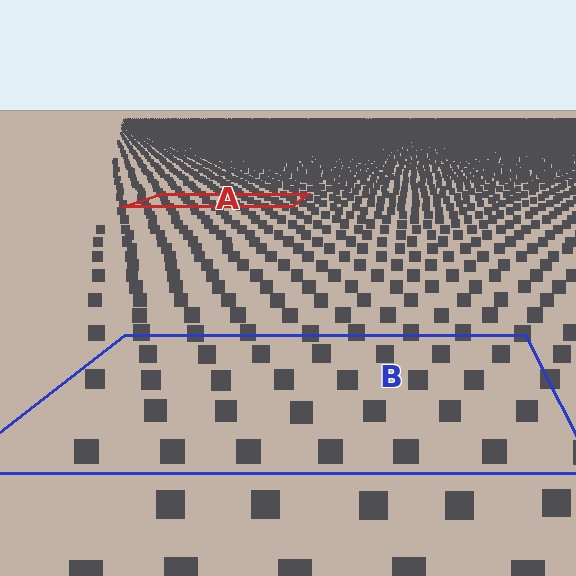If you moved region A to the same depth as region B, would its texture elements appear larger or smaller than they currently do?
They would appear larger. At a closer depth, the same texture elements are projected at a bigger on-screen size.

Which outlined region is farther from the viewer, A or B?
Region A is farther from the viewer — the texture elements inside it appear smaller and more densely packed.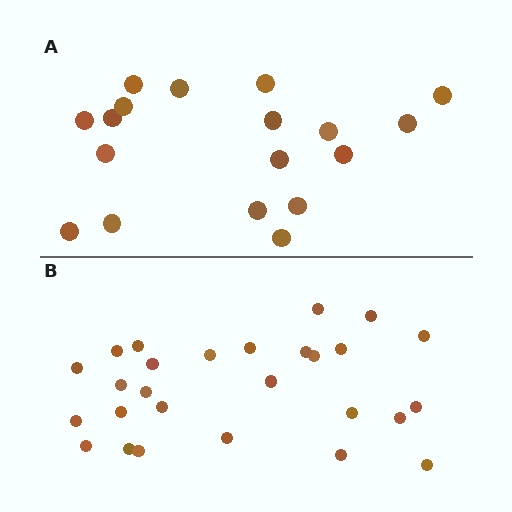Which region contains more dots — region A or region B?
Region B (the bottom region) has more dots.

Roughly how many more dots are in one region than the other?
Region B has roughly 8 or so more dots than region A.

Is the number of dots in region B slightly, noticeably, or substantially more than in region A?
Region B has substantially more. The ratio is roughly 1.5 to 1.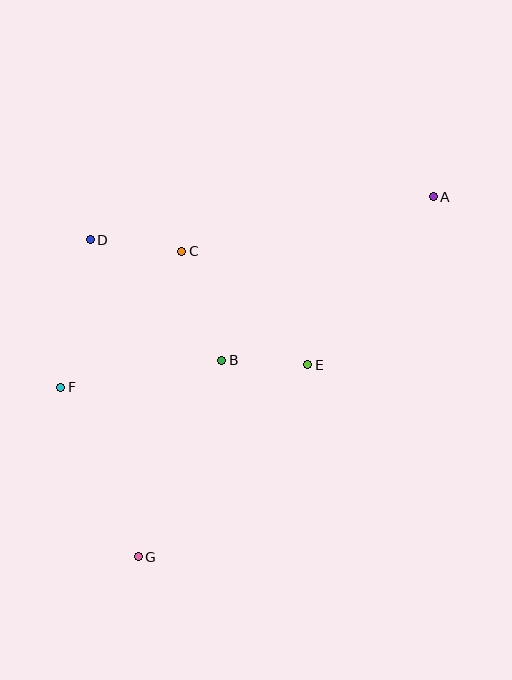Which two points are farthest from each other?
Points A and G are farthest from each other.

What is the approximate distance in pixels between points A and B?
The distance between A and B is approximately 268 pixels.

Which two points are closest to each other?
Points B and E are closest to each other.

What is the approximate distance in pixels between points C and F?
The distance between C and F is approximately 182 pixels.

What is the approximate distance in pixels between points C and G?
The distance between C and G is approximately 309 pixels.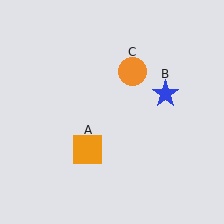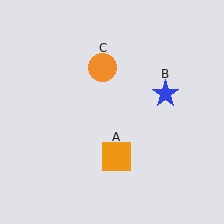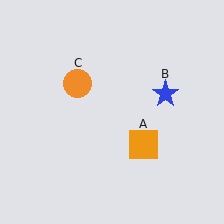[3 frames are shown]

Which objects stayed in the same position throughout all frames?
Blue star (object B) remained stationary.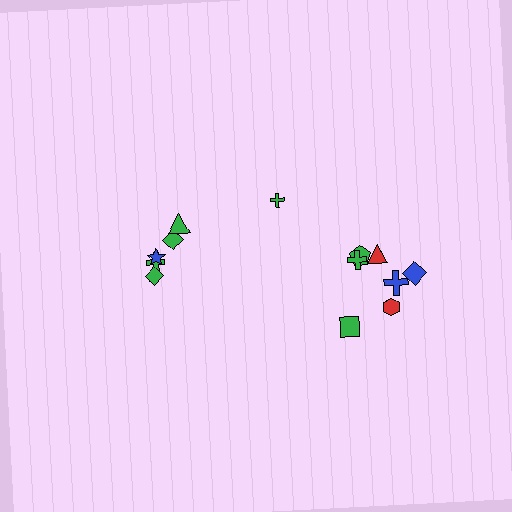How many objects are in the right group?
There are 8 objects.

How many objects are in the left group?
There are 5 objects.